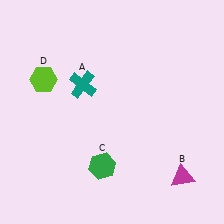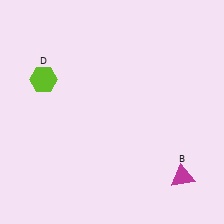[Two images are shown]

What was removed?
The green hexagon (C), the teal cross (A) were removed in Image 2.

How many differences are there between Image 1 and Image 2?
There are 2 differences between the two images.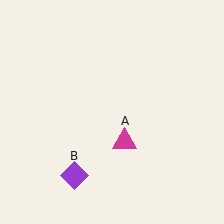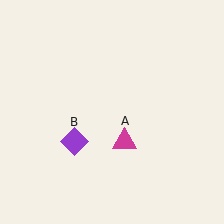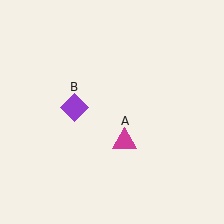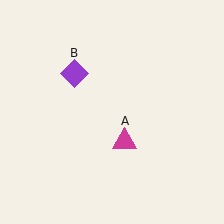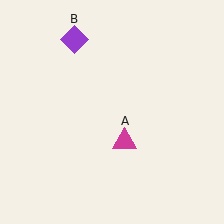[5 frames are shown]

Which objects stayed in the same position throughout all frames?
Magenta triangle (object A) remained stationary.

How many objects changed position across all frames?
1 object changed position: purple diamond (object B).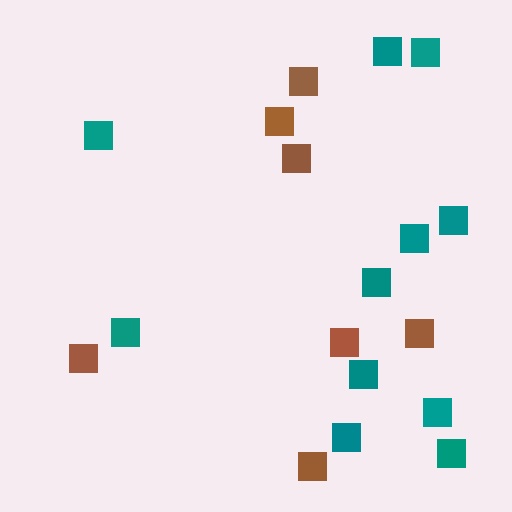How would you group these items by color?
There are 2 groups: one group of brown squares (7) and one group of teal squares (11).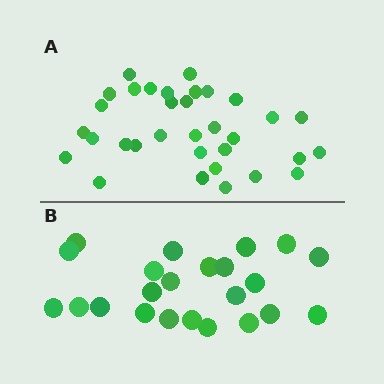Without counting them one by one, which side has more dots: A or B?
Region A (the top region) has more dots.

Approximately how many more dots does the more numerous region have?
Region A has roughly 10 or so more dots than region B.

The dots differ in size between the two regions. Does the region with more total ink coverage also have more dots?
No. Region B has more total ink coverage because its dots are larger, but region A actually contains more individual dots. Total area can be misleading — the number of items is what matters here.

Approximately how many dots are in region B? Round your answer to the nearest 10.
About 20 dots. (The exact count is 23, which rounds to 20.)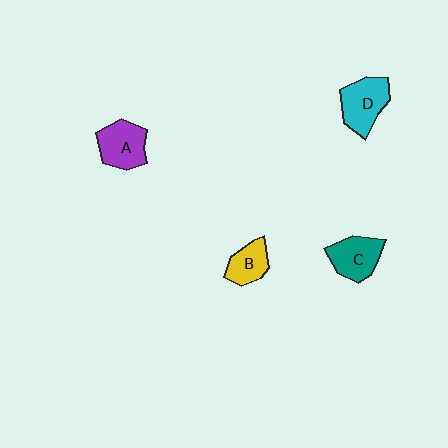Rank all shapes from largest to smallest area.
From largest to smallest: D (cyan), A (purple), C (teal), B (yellow).